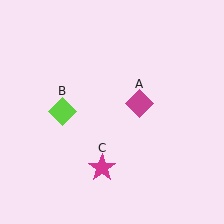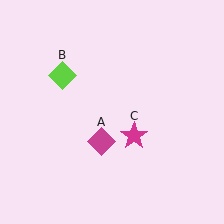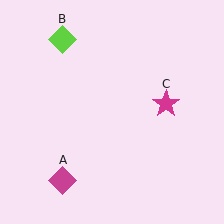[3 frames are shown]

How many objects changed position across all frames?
3 objects changed position: magenta diamond (object A), lime diamond (object B), magenta star (object C).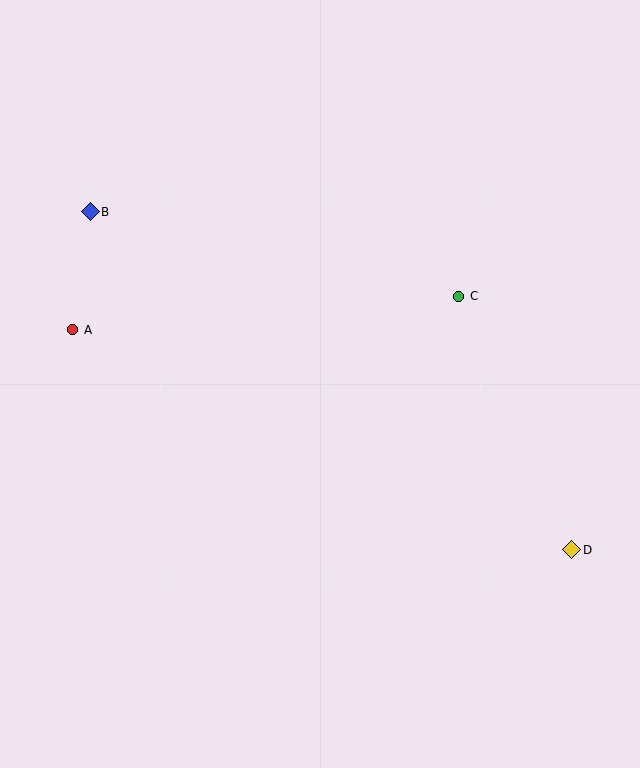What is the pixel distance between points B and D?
The distance between B and D is 588 pixels.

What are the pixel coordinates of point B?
Point B is at (90, 212).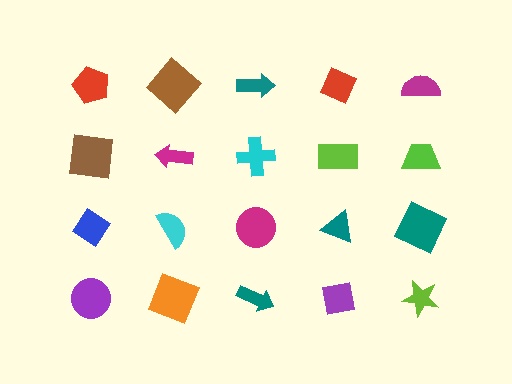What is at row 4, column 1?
A purple circle.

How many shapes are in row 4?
5 shapes.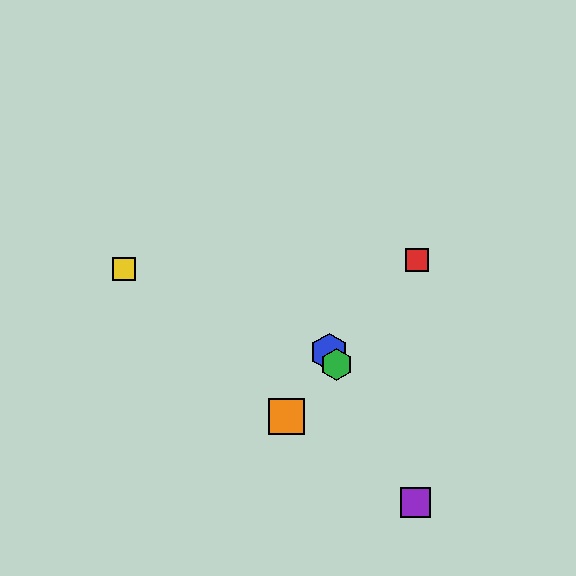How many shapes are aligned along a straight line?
3 shapes (the blue hexagon, the green hexagon, the purple square) are aligned along a straight line.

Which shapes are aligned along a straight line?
The blue hexagon, the green hexagon, the purple square are aligned along a straight line.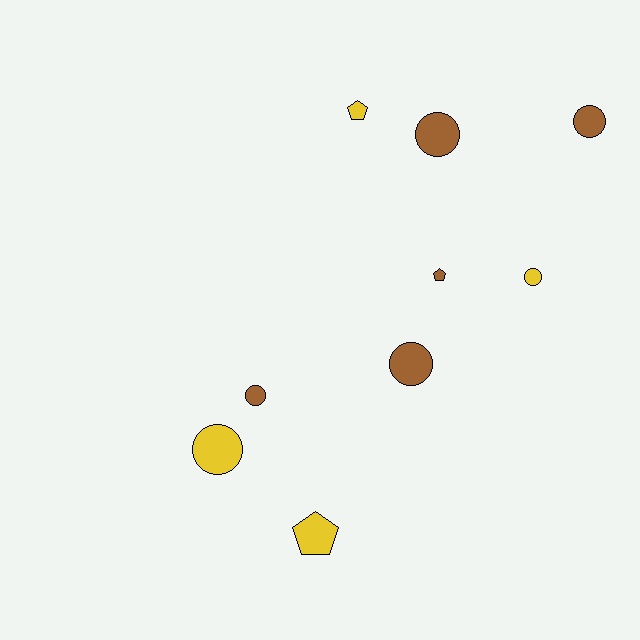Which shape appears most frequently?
Circle, with 6 objects.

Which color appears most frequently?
Brown, with 5 objects.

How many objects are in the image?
There are 9 objects.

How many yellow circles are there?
There are 2 yellow circles.